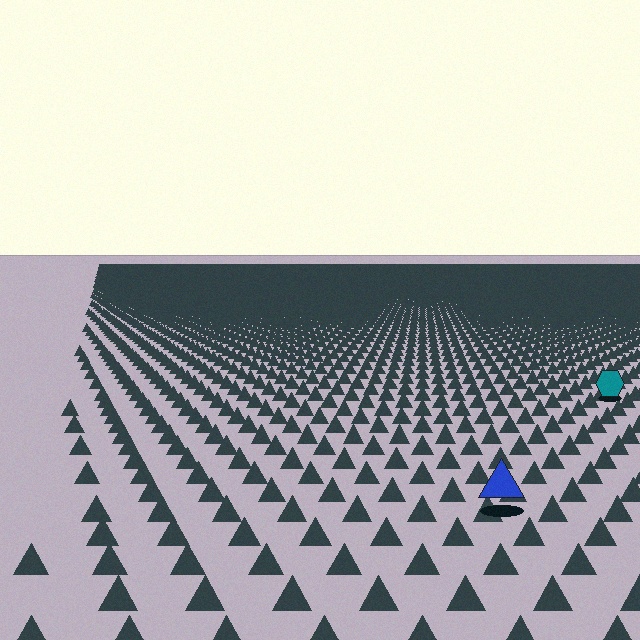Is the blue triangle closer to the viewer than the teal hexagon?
Yes. The blue triangle is closer — you can tell from the texture gradient: the ground texture is coarser near it.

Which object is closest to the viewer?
The blue triangle is closest. The texture marks near it are larger and more spread out.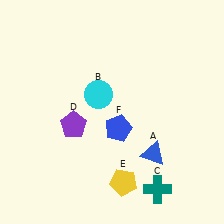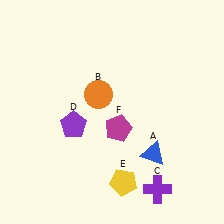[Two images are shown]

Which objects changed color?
B changed from cyan to orange. C changed from teal to purple. F changed from blue to magenta.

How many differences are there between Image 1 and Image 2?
There are 3 differences between the two images.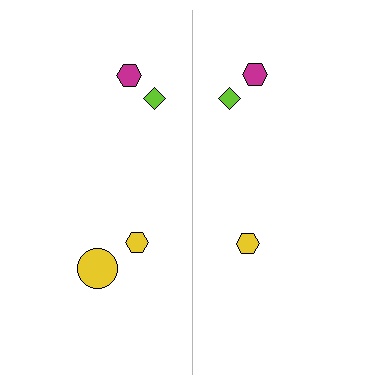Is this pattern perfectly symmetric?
No, the pattern is not perfectly symmetric. A yellow circle is missing from the right side.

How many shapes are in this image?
There are 7 shapes in this image.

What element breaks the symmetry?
A yellow circle is missing from the right side.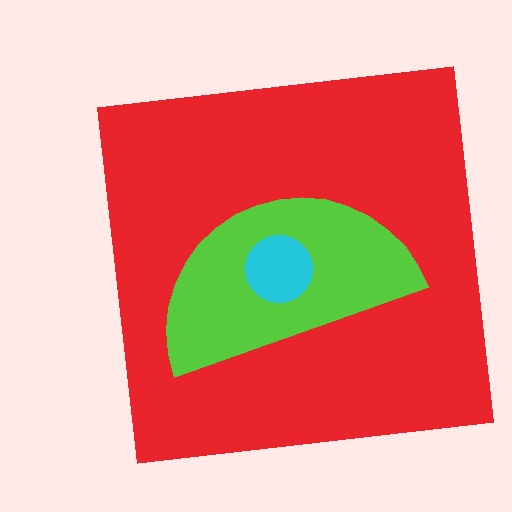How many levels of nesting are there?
3.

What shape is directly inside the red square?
The lime semicircle.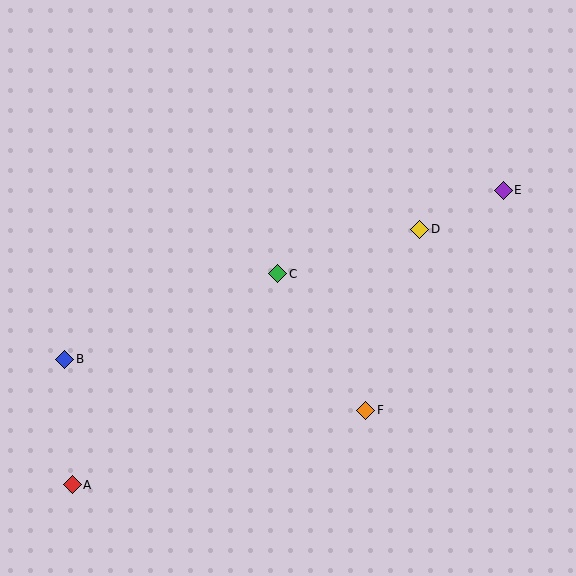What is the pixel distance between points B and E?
The distance between B and E is 470 pixels.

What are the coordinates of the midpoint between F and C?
The midpoint between F and C is at (322, 342).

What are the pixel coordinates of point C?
Point C is at (278, 274).